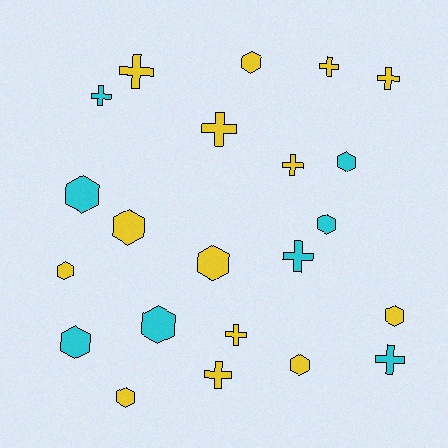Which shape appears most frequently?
Hexagon, with 12 objects.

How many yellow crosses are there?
There are 7 yellow crosses.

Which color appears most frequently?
Yellow, with 14 objects.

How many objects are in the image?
There are 22 objects.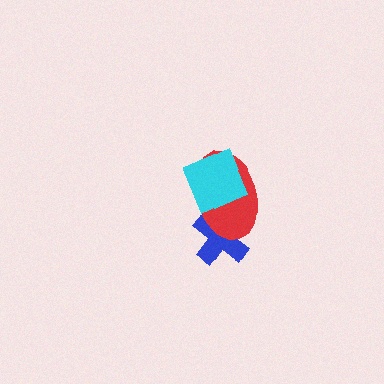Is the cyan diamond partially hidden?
No, no other shape covers it.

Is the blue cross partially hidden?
Yes, it is partially covered by another shape.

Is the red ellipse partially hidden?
Yes, it is partially covered by another shape.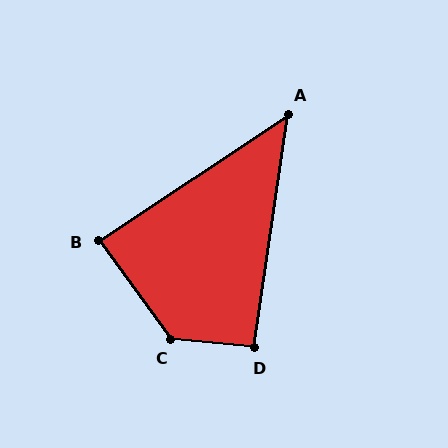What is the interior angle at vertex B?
Approximately 87 degrees (approximately right).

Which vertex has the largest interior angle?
C, at approximately 132 degrees.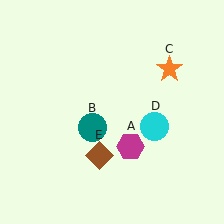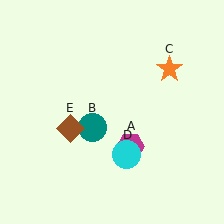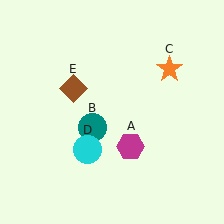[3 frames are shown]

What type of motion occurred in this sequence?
The cyan circle (object D), brown diamond (object E) rotated clockwise around the center of the scene.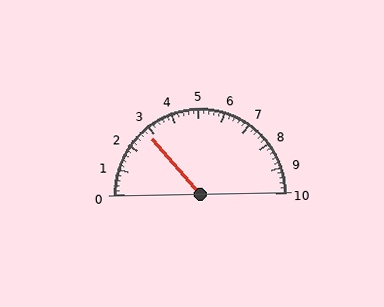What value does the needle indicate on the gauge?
The needle indicates approximately 2.8.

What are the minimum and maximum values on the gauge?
The gauge ranges from 0 to 10.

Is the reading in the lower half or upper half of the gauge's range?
The reading is in the lower half of the range (0 to 10).